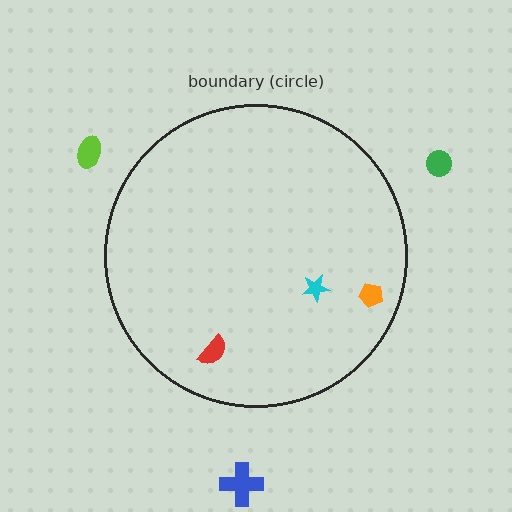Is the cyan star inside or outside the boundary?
Inside.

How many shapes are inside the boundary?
3 inside, 3 outside.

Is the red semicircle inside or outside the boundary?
Inside.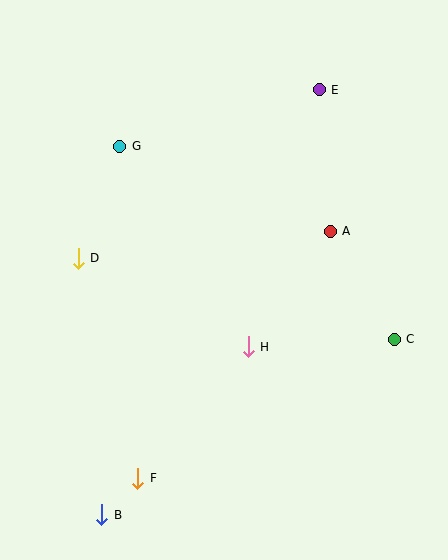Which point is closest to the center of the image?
Point H at (248, 347) is closest to the center.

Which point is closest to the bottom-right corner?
Point C is closest to the bottom-right corner.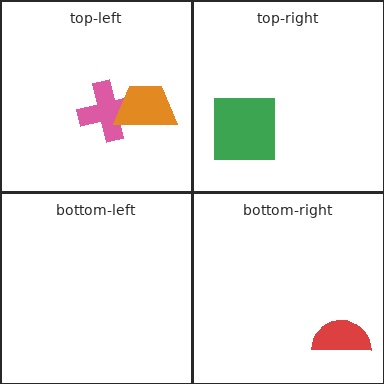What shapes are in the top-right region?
The green square.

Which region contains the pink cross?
The top-left region.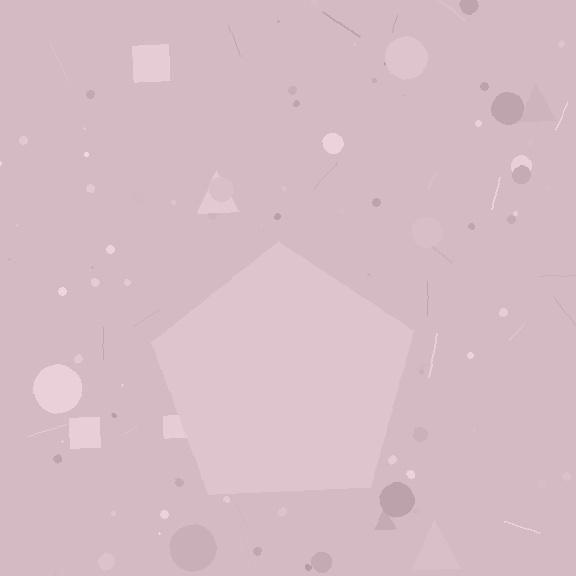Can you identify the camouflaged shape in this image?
The camouflaged shape is a pentagon.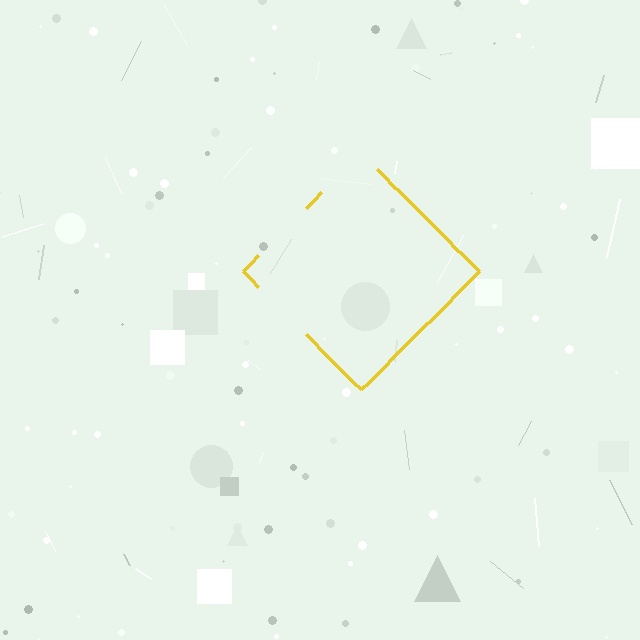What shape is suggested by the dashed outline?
The dashed outline suggests a diamond.